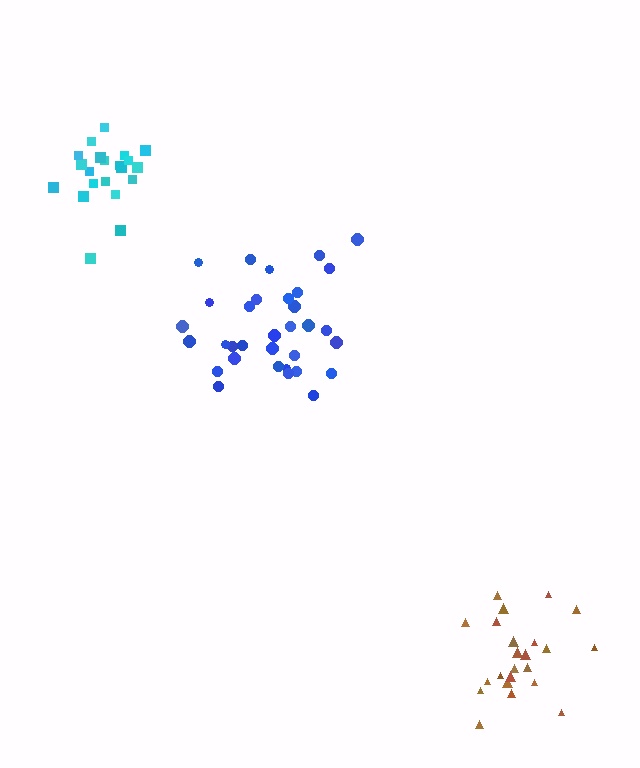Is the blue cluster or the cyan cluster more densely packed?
Cyan.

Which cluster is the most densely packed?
Cyan.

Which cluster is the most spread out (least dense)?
Brown.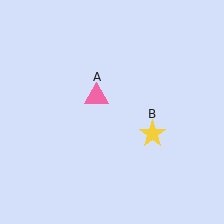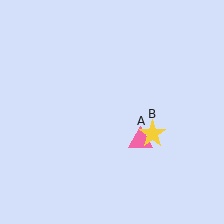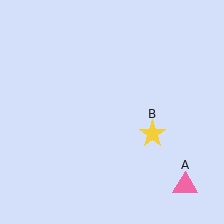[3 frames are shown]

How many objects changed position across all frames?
1 object changed position: pink triangle (object A).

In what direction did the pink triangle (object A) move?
The pink triangle (object A) moved down and to the right.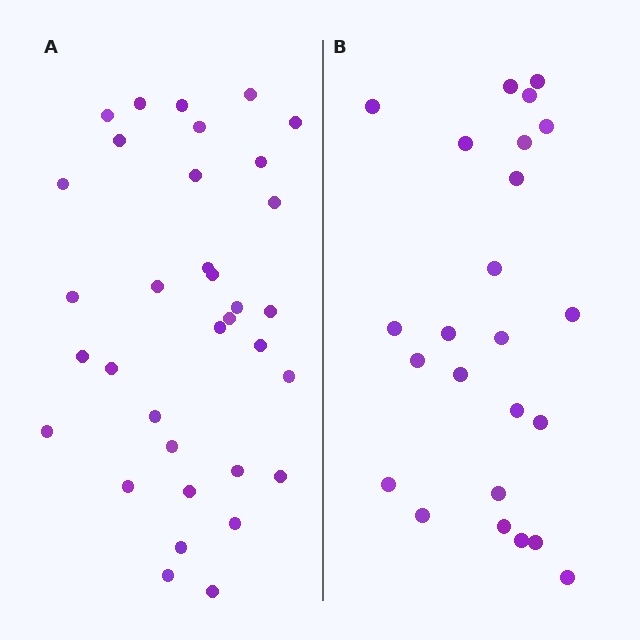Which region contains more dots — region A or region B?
Region A (the left region) has more dots.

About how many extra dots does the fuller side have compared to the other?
Region A has roughly 10 or so more dots than region B.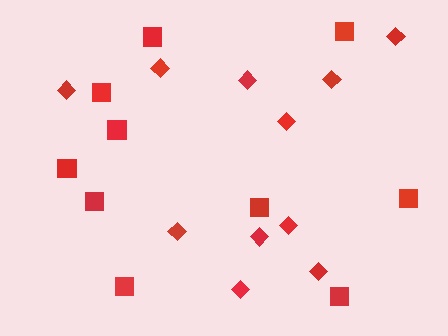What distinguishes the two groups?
There are 2 groups: one group of diamonds (11) and one group of squares (10).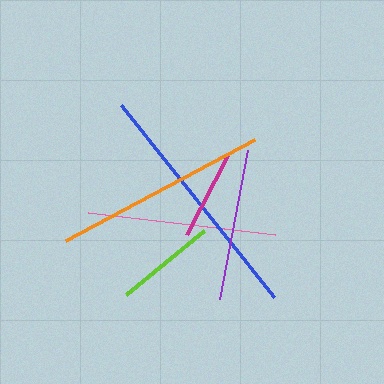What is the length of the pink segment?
The pink segment is approximately 188 pixels long.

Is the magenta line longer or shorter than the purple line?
The purple line is longer than the magenta line.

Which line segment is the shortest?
The magenta line is the shortest at approximately 91 pixels.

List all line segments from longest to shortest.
From longest to shortest: blue, orange, pink, purple, lime, magenta.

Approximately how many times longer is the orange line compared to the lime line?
The orange line is approximately 2.1 times the length of the lime line.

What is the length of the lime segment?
The lime segment is approximately 101 pixels long.